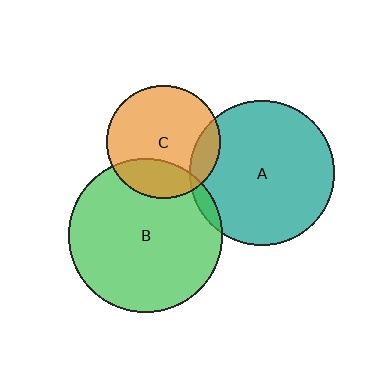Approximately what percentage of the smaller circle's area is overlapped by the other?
Approximately 15%.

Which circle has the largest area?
Circle B (green).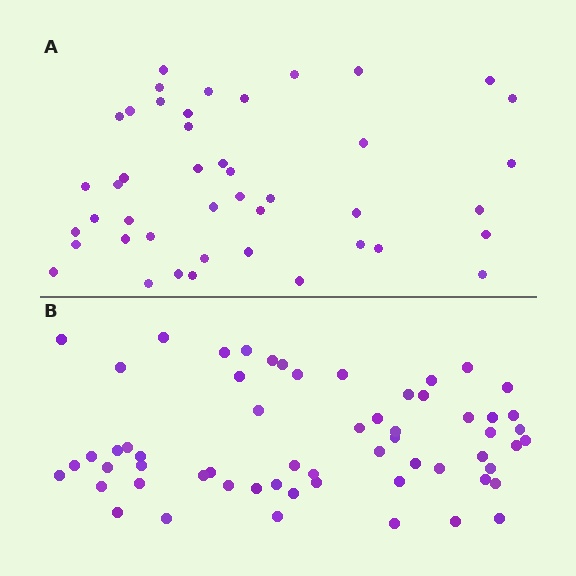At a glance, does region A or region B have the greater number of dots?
Region B (the bottom region) has more dots.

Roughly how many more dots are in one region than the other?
Region B has approximately 15 more dots than region A.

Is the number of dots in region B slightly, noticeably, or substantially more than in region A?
Region B has noticeably more, but not dramatically so. The ratio is roughly 1.4 to 1.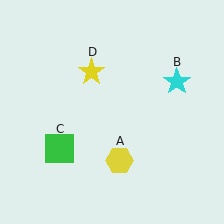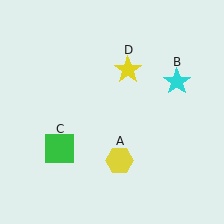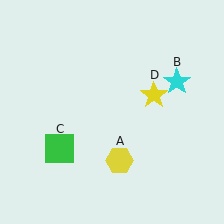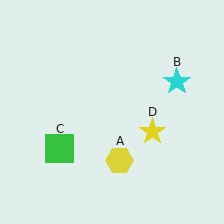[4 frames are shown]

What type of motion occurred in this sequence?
The yellow star (object D) rotated clockwise around the center of the scene.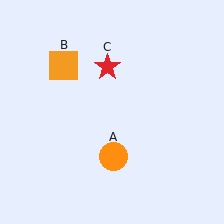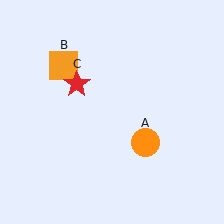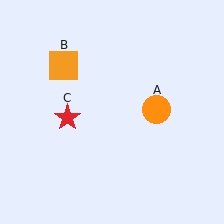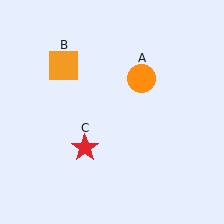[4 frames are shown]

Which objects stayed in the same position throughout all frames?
Orange square (object B) remained stationary.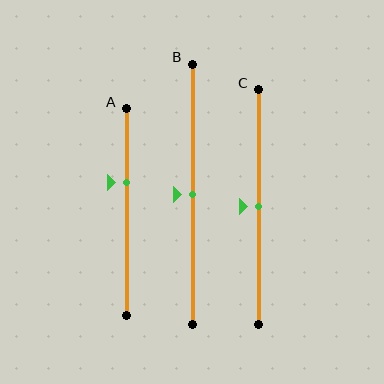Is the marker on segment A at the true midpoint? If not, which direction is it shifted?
No, the marker on segment A is shifted upward by about 14% of the segment length.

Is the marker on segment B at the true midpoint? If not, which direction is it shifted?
Yes, the marker on segment B is at the true midpoint.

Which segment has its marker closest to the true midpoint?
Segment B has its marker closest to the true midpoint.